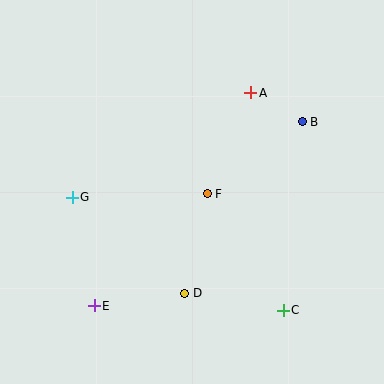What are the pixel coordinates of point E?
Point E is at (94, 306).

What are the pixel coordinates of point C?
Point C is at (283, 310).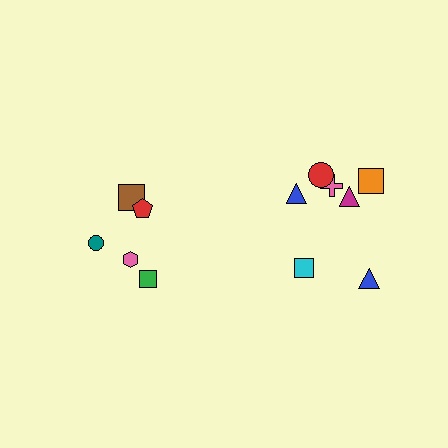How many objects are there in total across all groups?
There are 12 objects.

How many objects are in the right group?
There are 7 objects.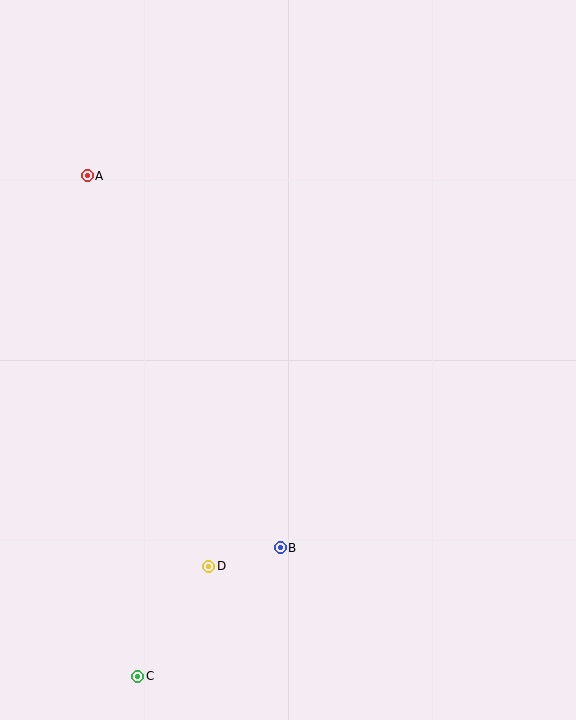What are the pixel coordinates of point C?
Point C is at (138, 676).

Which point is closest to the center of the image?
Point B at (280, 548) is closest to the center.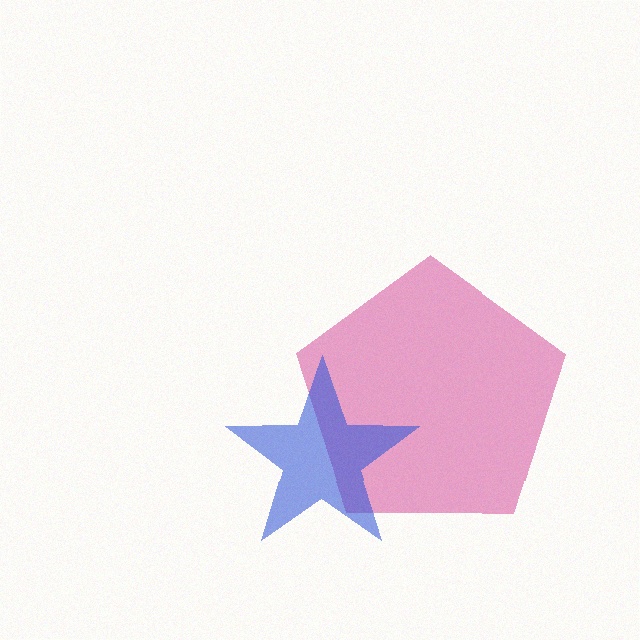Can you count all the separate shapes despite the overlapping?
Yes, there are 2 separate shapes.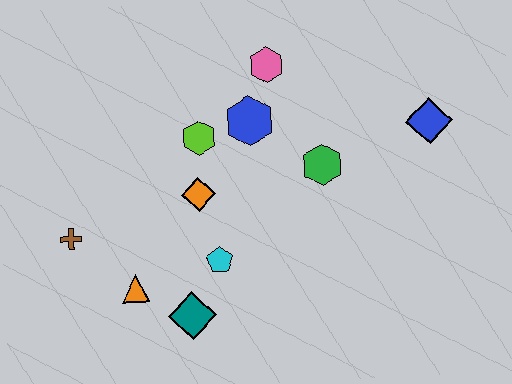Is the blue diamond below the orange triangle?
No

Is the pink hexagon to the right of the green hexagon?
No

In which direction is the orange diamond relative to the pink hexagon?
The orange diamond is below the pink hexagon.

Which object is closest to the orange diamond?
The lime hexagon is closest to the orange diamond.